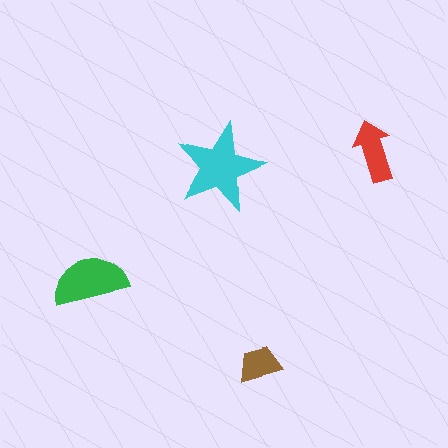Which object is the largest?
The cyan star.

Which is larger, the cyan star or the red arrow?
The cyan star.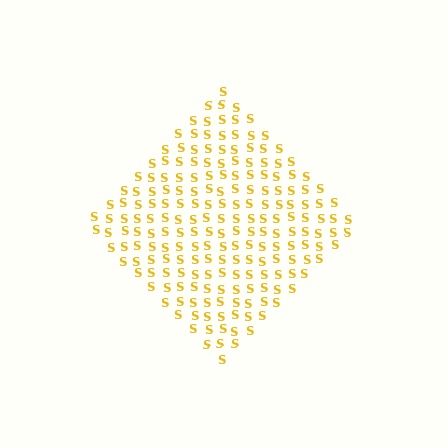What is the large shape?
The large shape is a diamond.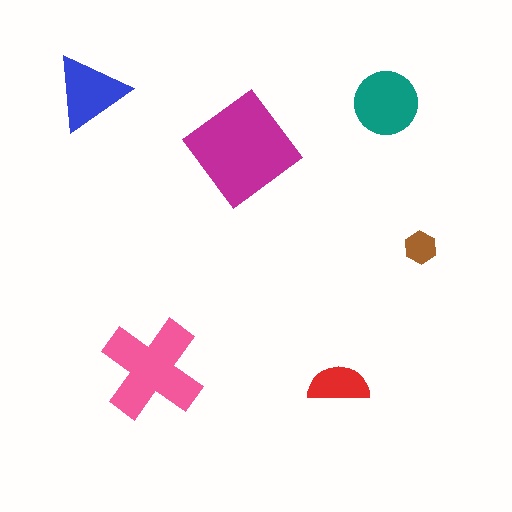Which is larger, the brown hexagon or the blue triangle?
The blue triangle.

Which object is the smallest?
The brown hexagon.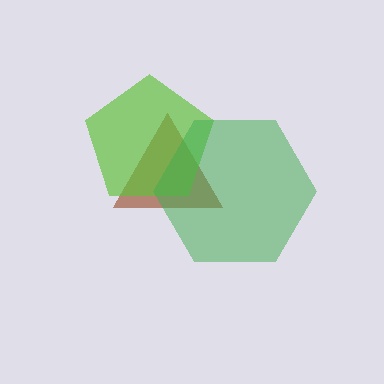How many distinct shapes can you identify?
There are 3 distinct shapes: a brown triangle, a lime pentagon, a green hexagon.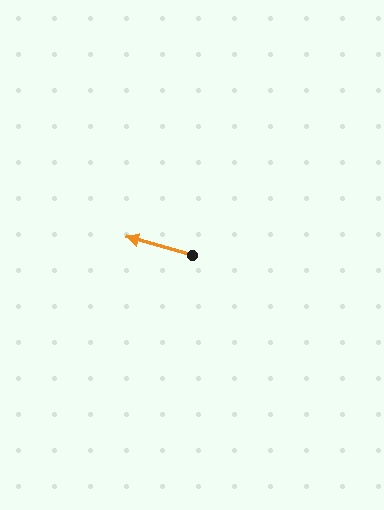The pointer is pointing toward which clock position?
Roughly 10 o'clock.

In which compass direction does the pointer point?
West.